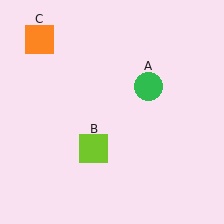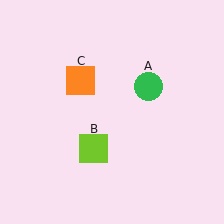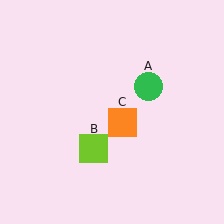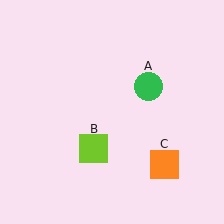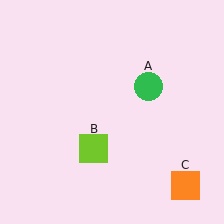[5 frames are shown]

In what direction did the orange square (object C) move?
The orange square (object C) moved down and to the right.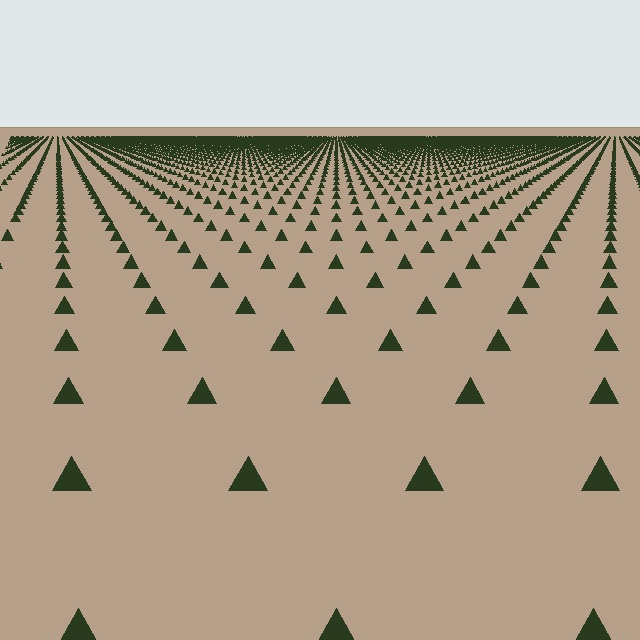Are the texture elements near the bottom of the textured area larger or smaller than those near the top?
Larger. Near the bottom, elements are closer to the viewer and appear at a bigger on-screen size.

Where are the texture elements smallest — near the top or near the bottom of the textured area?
Near the top.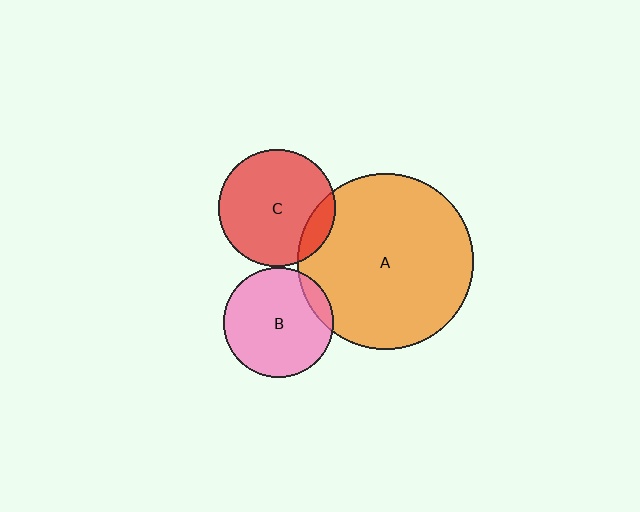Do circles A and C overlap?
Yes.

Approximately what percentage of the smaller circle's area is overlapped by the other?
Approximately 15%.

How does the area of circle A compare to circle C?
Approximately 2.3 times.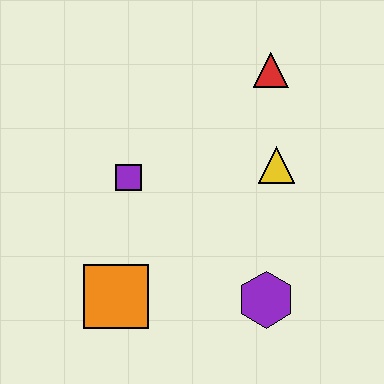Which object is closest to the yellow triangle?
The red triangle is closest to the yellow triangle.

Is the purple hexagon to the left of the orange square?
No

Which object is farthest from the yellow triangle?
The orange square is farthest from the yellow triangle.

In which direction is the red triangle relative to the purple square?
The red triangle is to the right of the purple square.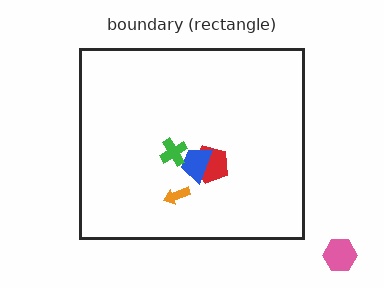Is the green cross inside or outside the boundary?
Inside.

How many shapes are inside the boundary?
4 inside, 1 outside.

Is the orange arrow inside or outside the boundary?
Inside.